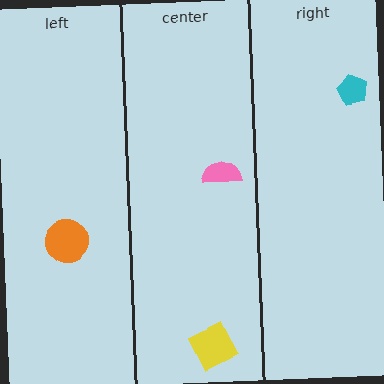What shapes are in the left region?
The orange circle.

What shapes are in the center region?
The yellow square, the pink semicircle.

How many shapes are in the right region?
1.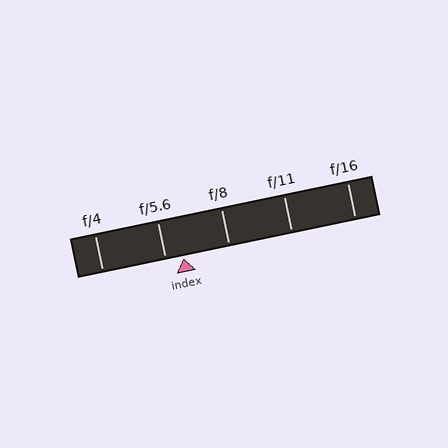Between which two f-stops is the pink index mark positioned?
The index mark is between f/5.6 and f/8.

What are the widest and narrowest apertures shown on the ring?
The widest aperture shown is f/4 and the narrowest is f/16.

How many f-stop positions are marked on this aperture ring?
There are 5 f-stop positions marked.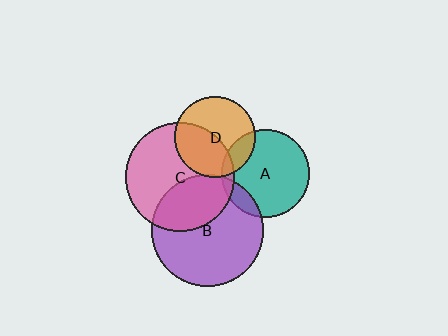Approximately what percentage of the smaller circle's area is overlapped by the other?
Approximately 5%.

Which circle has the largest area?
Circle B (purple).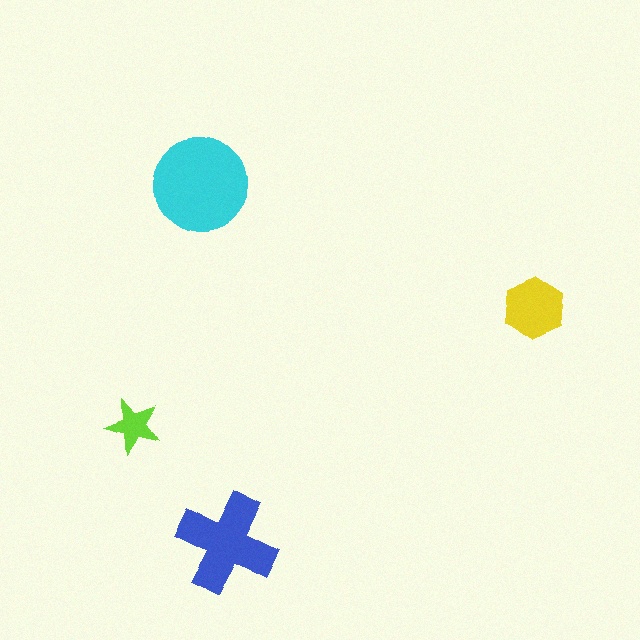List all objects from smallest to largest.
The lime star, the yellow hexagon, the blue cross, the cyan circle.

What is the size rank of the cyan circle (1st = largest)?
1st.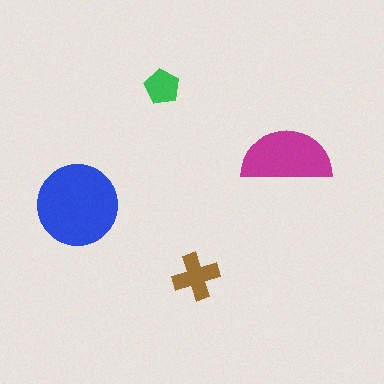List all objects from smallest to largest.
The green pentagon, the brown cross, the magenta semicircle, the blue circle.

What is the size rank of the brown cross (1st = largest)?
3rd.